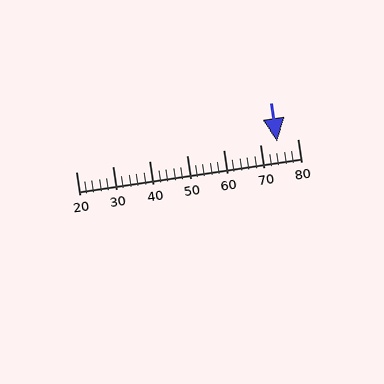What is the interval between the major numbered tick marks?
The major tick marks are spaced 10 units apart.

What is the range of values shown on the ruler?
The ruler shows values from 20 to 80.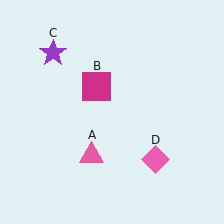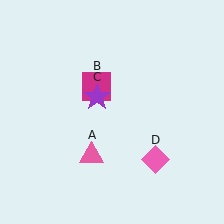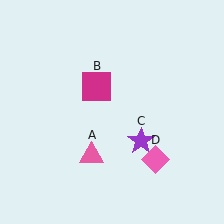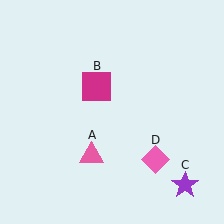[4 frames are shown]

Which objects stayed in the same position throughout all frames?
Pink triangle (object A) and magenta square (object B) and pink diamond (object D) remained stationary.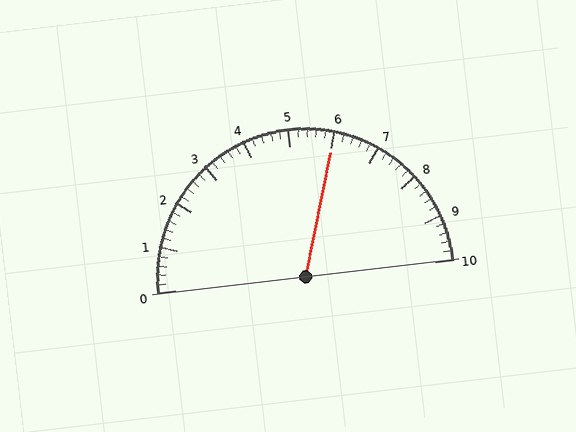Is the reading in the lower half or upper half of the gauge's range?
The reading is in the upper half of the range (0 to 10).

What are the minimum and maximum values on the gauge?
The gauge ranges from 0 to 10.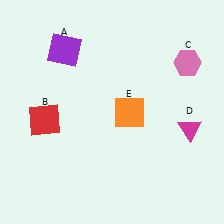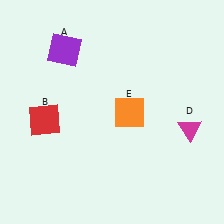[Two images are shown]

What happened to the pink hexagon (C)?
The pink hexagon (C) was removed in Image 2. It was in the top-right area of Image 1.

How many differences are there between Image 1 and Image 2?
There is 1 difference between the two images.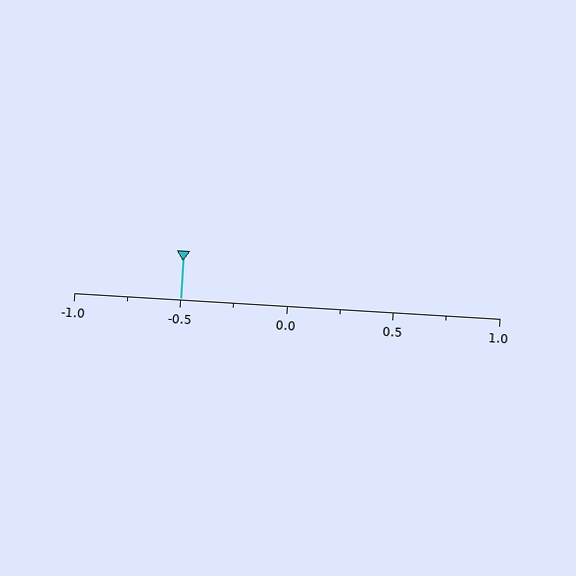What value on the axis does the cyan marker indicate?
The marker indicates approximately -0.5.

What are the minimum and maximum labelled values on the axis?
The axis runs from -1.0 to 1.0.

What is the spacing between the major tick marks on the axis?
The major ticks are spaced 0.5 apart.